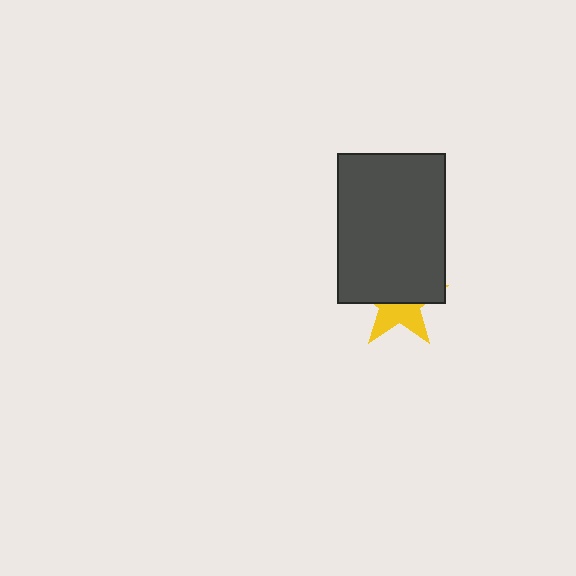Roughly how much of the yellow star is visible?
A small part of it is visible (roughly 44%).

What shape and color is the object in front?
The object in front is a dark gray rectangle.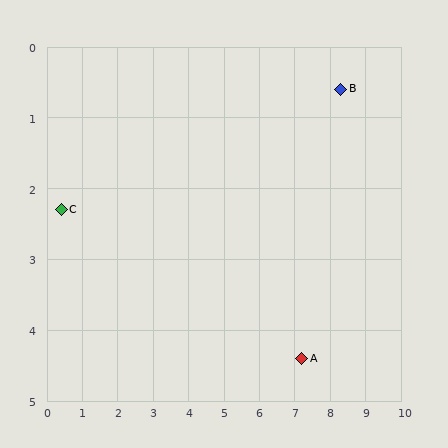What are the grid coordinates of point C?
Point C is at approximately (0.4, 2.3).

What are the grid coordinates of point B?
Point B is at approximately (8.3, 0.6).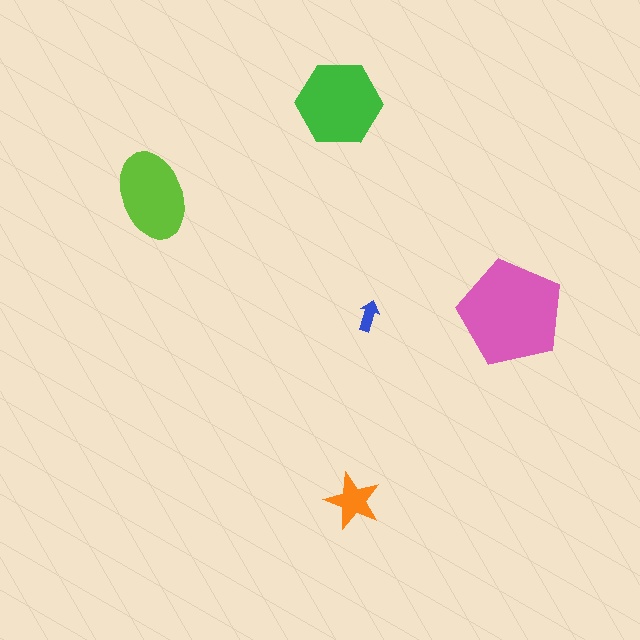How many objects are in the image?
There are 5 objects in the image.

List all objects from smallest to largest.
The blue arrow, the orange star, the lime ellipse, the green hexagon, the pink pentagon.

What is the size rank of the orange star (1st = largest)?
4th.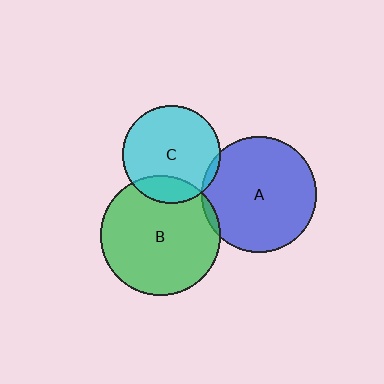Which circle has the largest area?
Circle B (green).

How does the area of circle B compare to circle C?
Approximately 1.5 times.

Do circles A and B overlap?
Yes.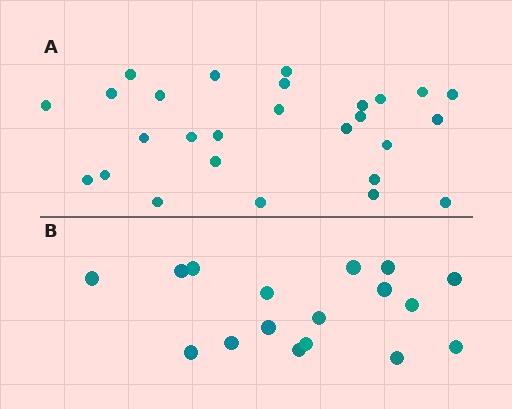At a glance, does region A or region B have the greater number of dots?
Region A (the top region) has more dots.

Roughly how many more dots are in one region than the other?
Region A has roughly 10 or so more dots than region B.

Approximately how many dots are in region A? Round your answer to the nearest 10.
About 30 dots. (The exact count is 27, which rounds to 30.)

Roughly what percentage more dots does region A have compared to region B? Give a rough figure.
About 60% more.